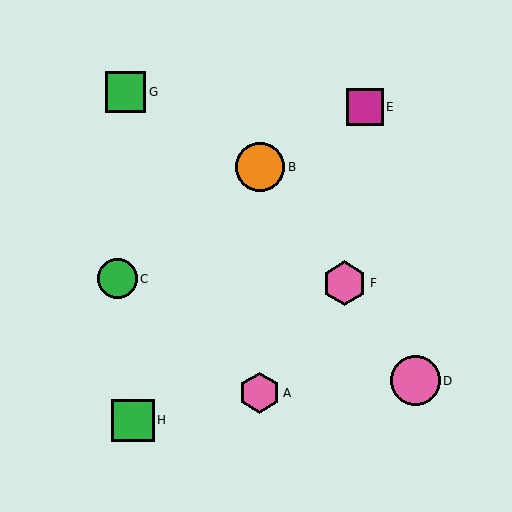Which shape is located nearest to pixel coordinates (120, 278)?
The green circle (labeled C) at (118, 279) is nearest to that location.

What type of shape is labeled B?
Shape B is an orange circle.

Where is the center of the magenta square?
The center of the magenta square is at (365, 107).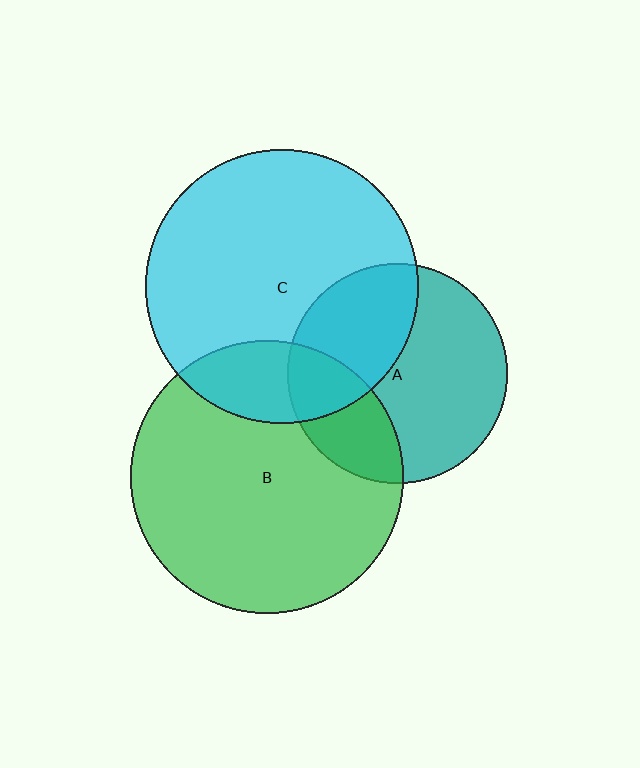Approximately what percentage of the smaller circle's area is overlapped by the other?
Approximately 20%.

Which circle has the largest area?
Circle C (cyan).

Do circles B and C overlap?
Yes.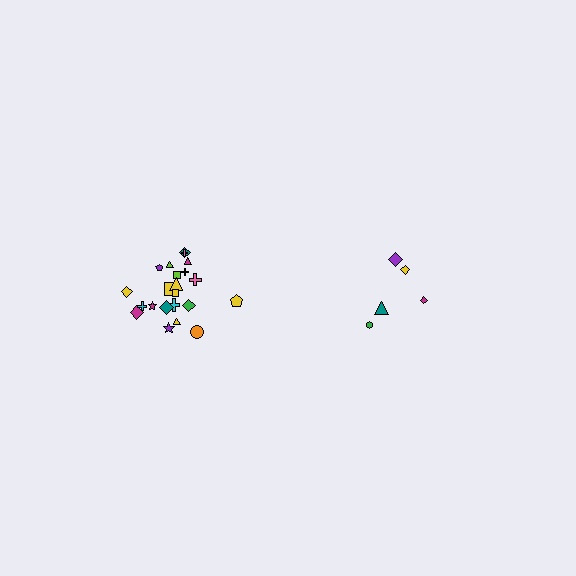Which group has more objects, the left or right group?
The left group.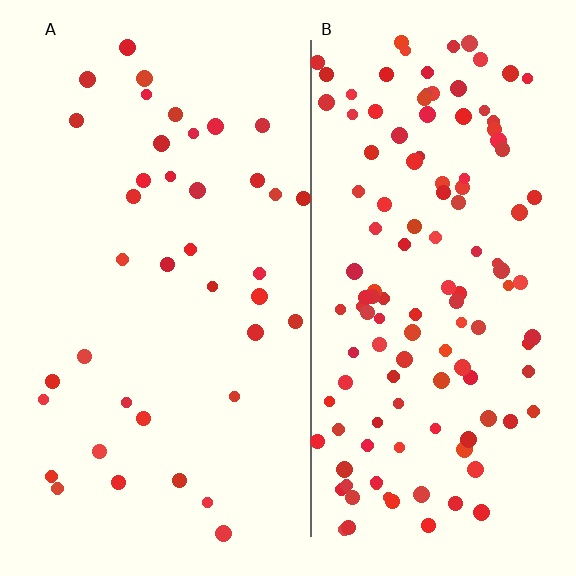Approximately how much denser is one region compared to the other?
Approximately 3.3× — region B over region A.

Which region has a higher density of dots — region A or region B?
B (the right).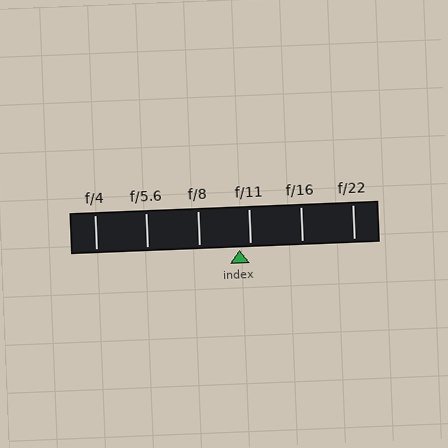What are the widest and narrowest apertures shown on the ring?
The widest aperture shown is f/4 and the narrowest is f/22.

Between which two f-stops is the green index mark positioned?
The index mark is between f/8 and f/11.